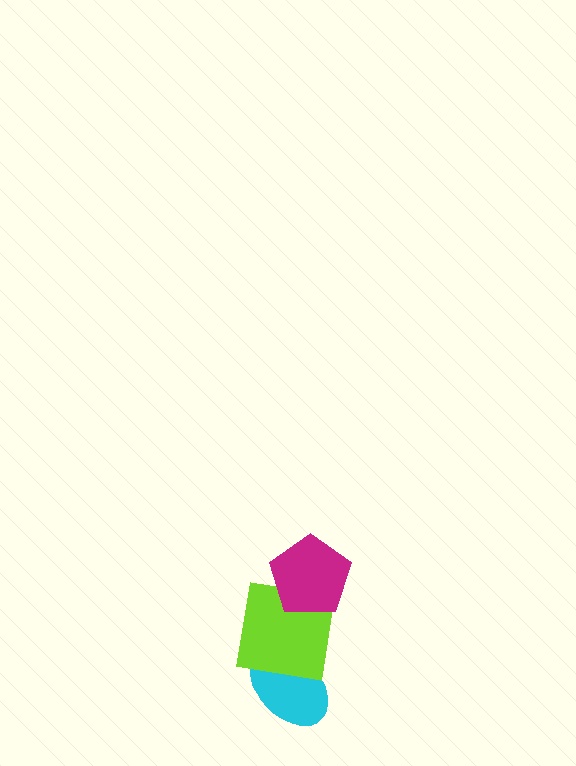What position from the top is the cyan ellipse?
The cyan ellipse is 3rd from the top.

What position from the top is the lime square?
The lime square is 2nd from the top.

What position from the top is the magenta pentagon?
The magenta pentagon is 1st from the top.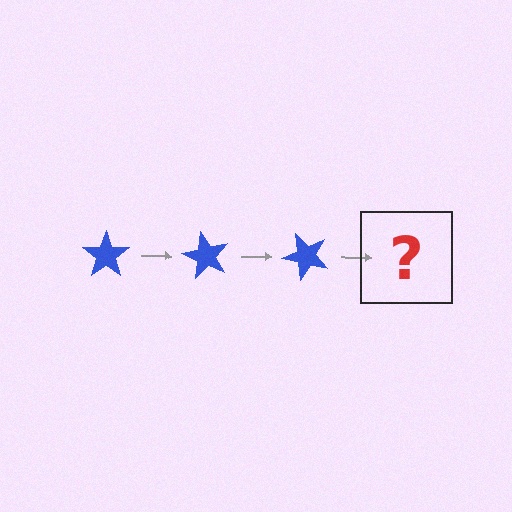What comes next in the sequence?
The next element should be a blue star rotated 180 degrees.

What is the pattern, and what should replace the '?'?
The pattern is that the star rotates 60 degrees each step. The '?' should be a blue star rotated 180 degrees.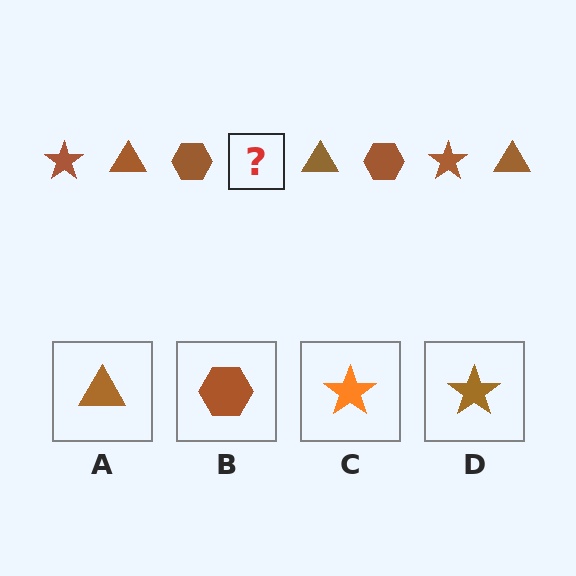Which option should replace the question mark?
Option D.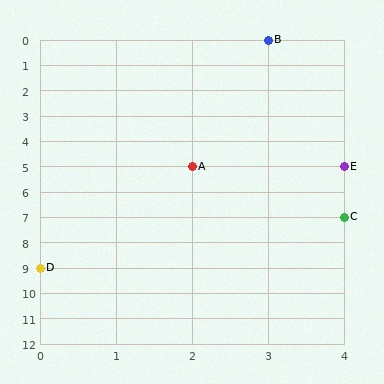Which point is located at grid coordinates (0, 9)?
Point D is at (0, 9).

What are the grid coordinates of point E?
Point E is at grid coordinates (4, 5).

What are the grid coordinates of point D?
Point D is at grid coordinates (0, 9).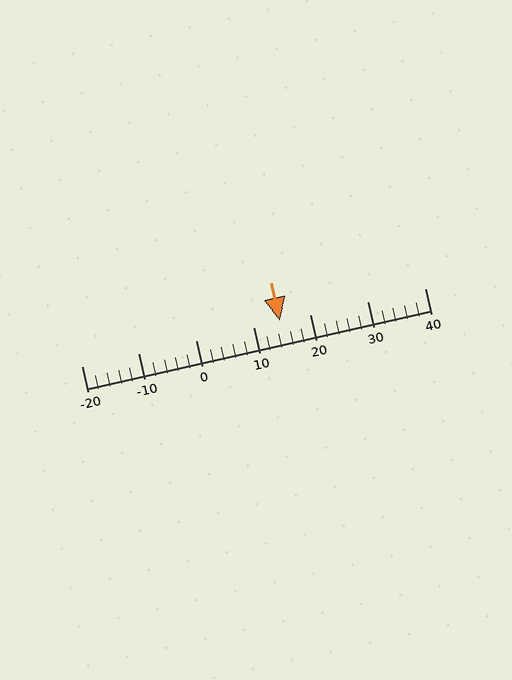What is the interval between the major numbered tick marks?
The major tick marks are spaced 10 units apart.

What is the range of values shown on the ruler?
The ruler shows values from -20 to 40.